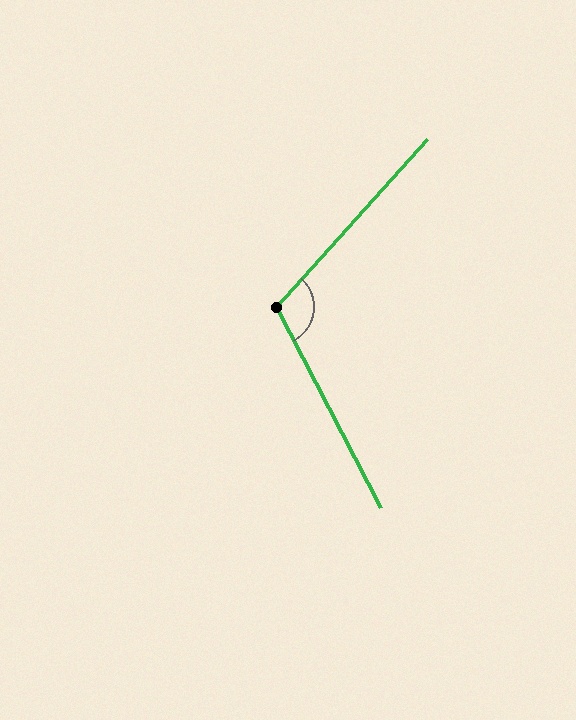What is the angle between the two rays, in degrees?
Approximately 111 degrees.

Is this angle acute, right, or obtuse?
It is obtuse.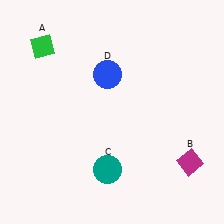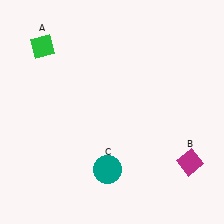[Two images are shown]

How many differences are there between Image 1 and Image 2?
There is 1 difference between the two images.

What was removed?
The blue circle (D) was removed in Image 2.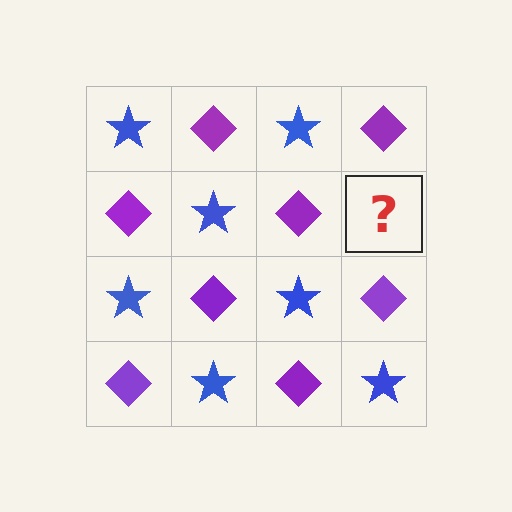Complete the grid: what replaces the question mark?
The question mark should be replaced with a blue star.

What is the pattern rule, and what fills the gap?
The rule is that it alternates blue star and purple diamond in a checkerboard pattern. The gap should be filled with a blue star.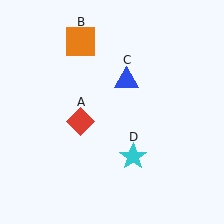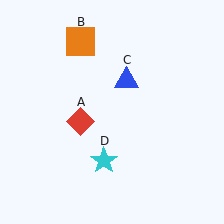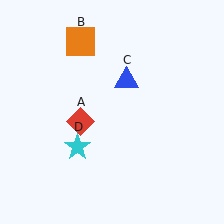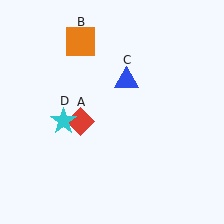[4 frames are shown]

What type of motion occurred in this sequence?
The cyan star (object D) rotated clockwise around the center of the scene.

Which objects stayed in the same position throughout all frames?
Red diamond (object A) and orange square (object B) and blue triangle (object C) remained stationary.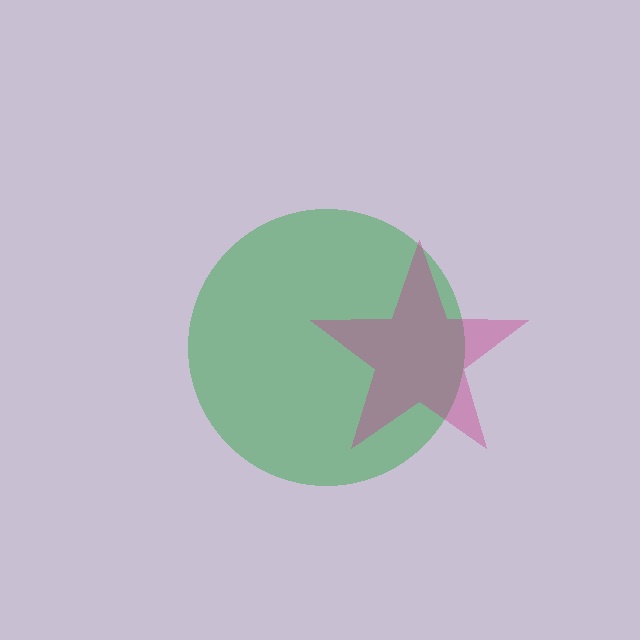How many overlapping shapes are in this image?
There are 2 overlapping shapes in the image.